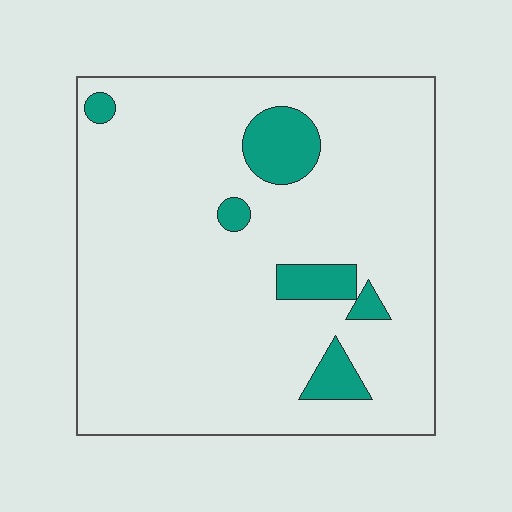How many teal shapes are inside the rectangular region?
6.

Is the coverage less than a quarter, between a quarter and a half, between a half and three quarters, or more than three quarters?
Less than a quarter.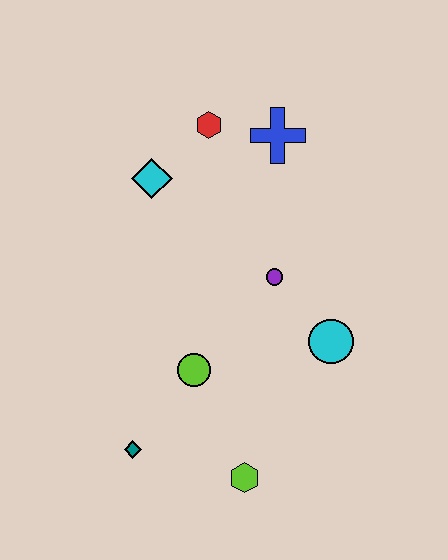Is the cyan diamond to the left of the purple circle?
Yes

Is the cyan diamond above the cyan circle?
Yes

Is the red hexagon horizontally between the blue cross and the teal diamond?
Yes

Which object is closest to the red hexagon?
The blue cross is closest to the red hexagon.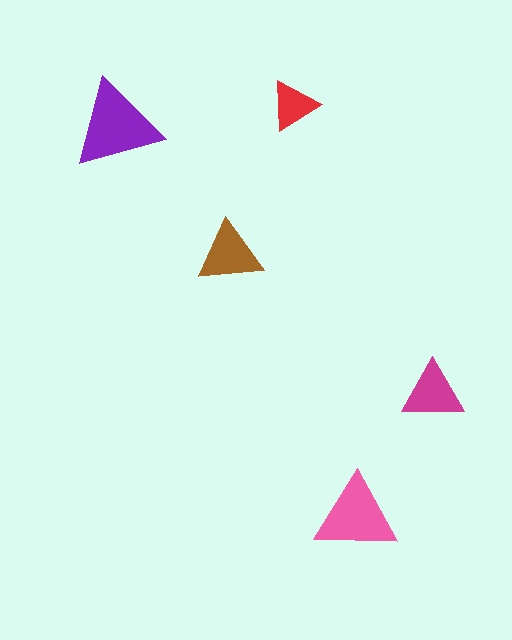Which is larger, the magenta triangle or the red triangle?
The magenta one.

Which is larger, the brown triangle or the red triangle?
The brown one.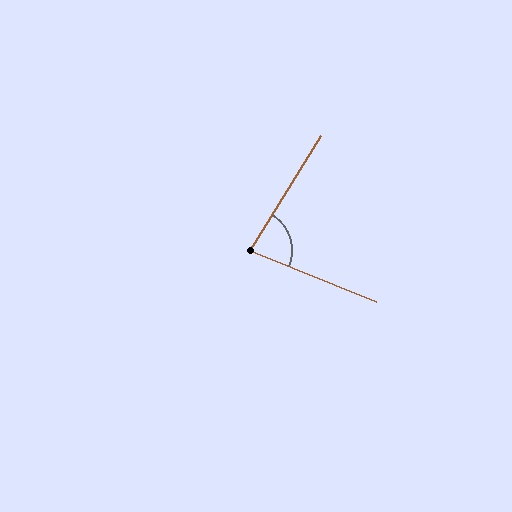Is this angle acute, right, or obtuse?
It is acute.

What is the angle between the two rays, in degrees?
Approximately 80 degrees.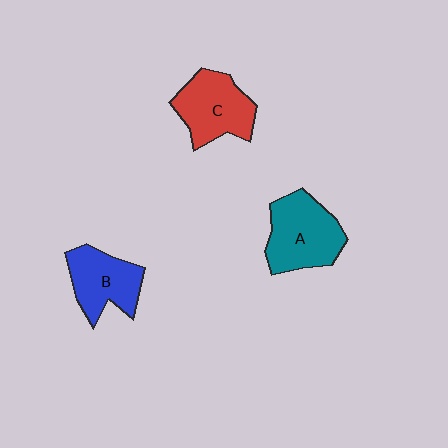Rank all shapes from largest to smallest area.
From largest to smallest: A (teal), C (red), B (blue).